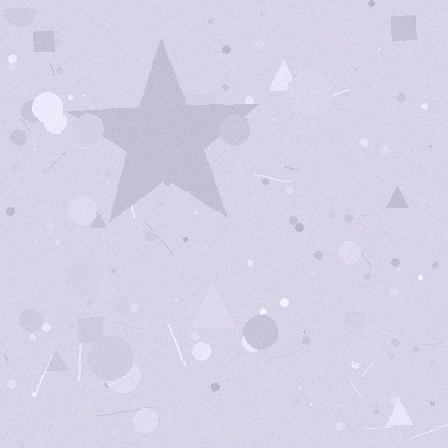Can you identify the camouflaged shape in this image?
The camouflaged shape is a star.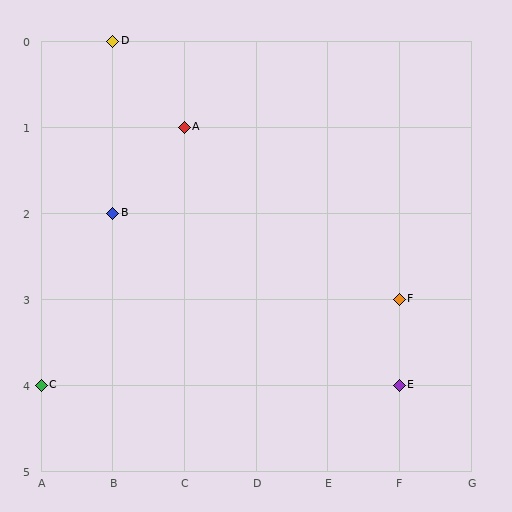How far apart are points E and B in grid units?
Points E and B are 4 columns and 2 rows apart (about 4.5 grid units diagonally).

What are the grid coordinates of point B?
Point B is at grid coordinates (B, 2).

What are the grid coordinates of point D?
Point D is at grid coordinates (B, 0).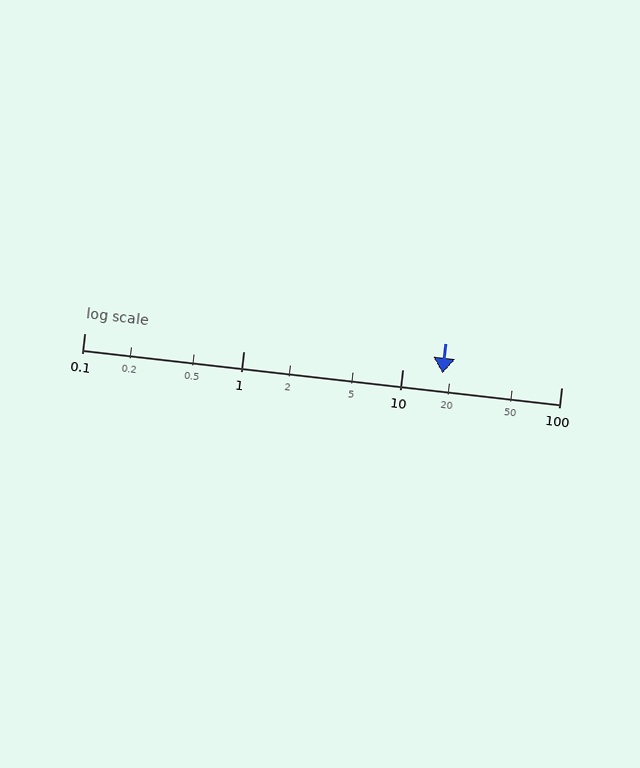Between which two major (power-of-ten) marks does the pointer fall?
The pointer is between 10 and 100.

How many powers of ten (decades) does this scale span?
The scale spans 3 decades, from 0.1 to 100.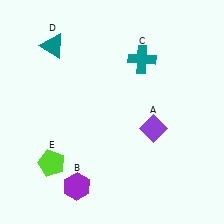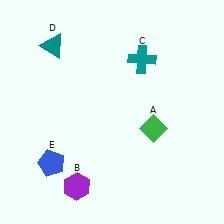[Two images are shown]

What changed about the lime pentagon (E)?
In Image 1, E is lime. In Image 2, it changed to blue.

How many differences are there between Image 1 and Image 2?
There are 2 differences between the two images.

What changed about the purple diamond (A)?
In Image 1, A is purple. In Image 2, it changed to green.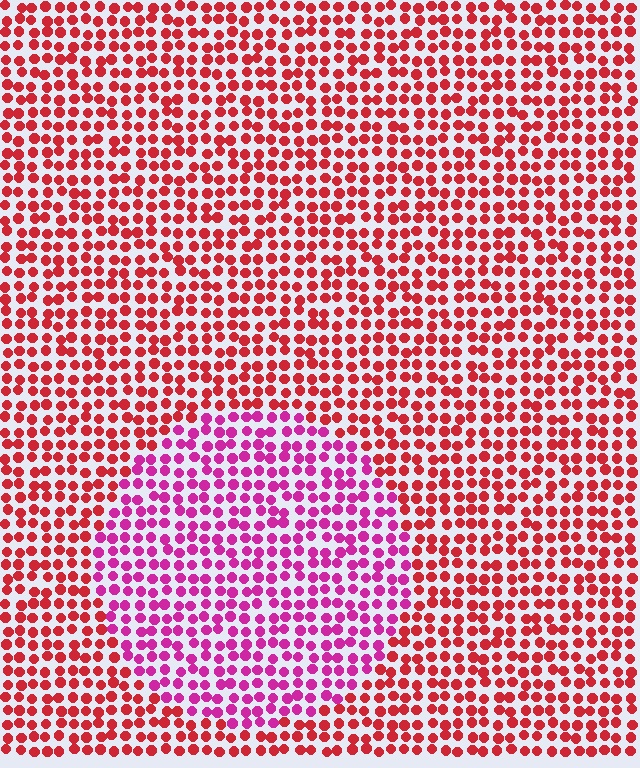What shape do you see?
I see a circle.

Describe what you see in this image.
The image is filled with small red elements in a uniform arrangement. A circle-shaped region is visible where the elements are tinted to a slightly different hue, forming a subtle color boundary.